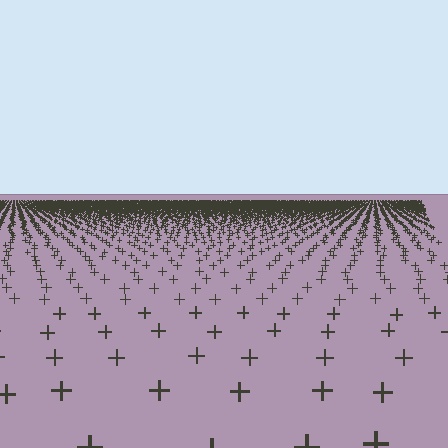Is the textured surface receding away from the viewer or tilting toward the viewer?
The surface is receding away from the viewer. Texture elements get smaller and denser toward the top.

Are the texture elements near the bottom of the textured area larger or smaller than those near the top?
Larger. Near the bottom, elements are closer to the viewer and appear at a bigger on-screen size.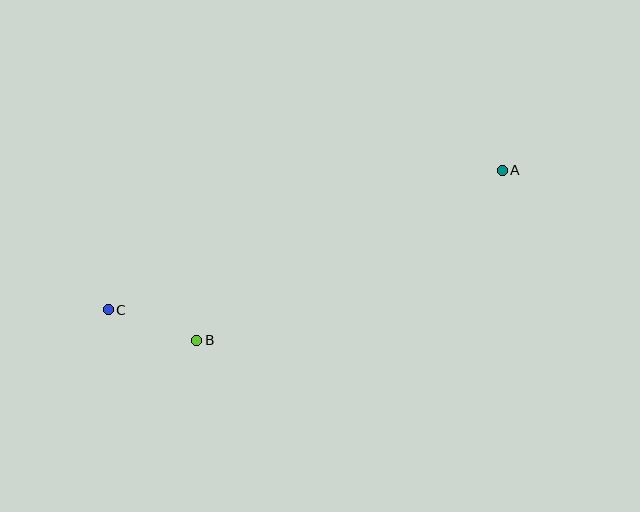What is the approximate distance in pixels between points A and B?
The distance between A and B is approximately 350 pixels.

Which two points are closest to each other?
Points B and C are closest to each other.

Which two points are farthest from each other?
Points A and C are farthest from each other.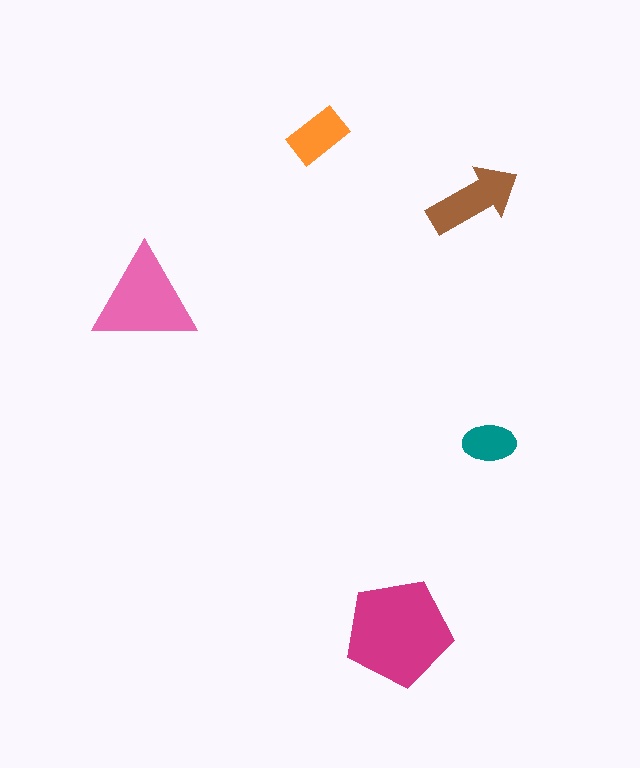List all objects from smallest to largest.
The teal ellipse, the orange rectangle, the brown arrow, the pink triangle, the magenta pentagon.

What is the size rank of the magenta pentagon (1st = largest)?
1st.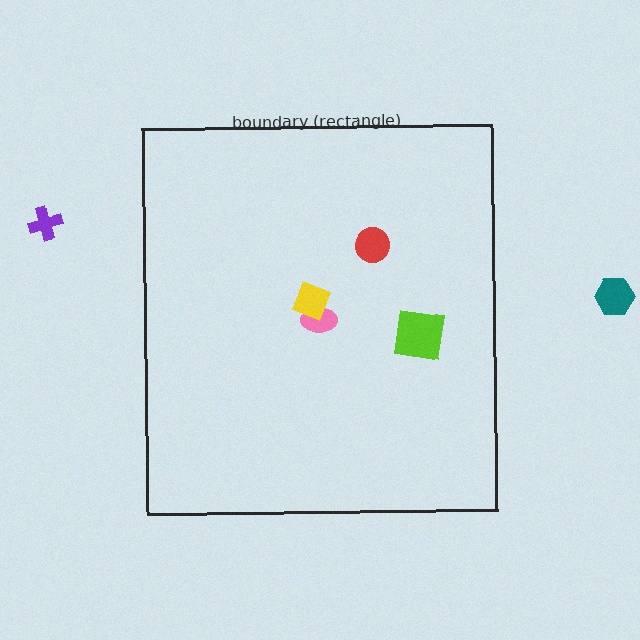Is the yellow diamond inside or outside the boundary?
Inside.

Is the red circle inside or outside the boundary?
Inside.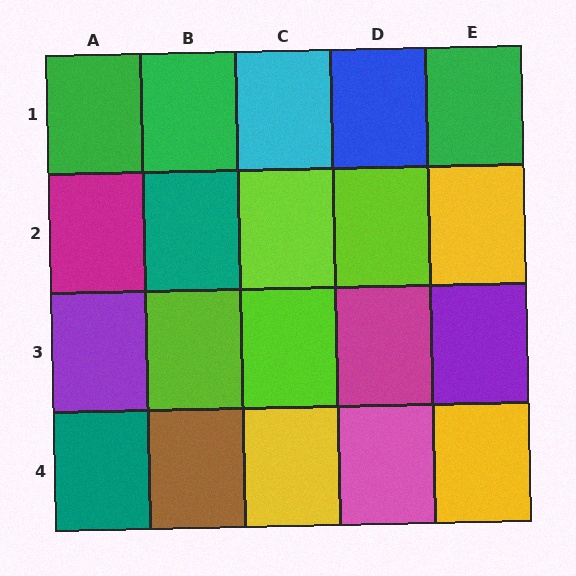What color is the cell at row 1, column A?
Green.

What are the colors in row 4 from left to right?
Teal, brown, yellow, pink, yellow.